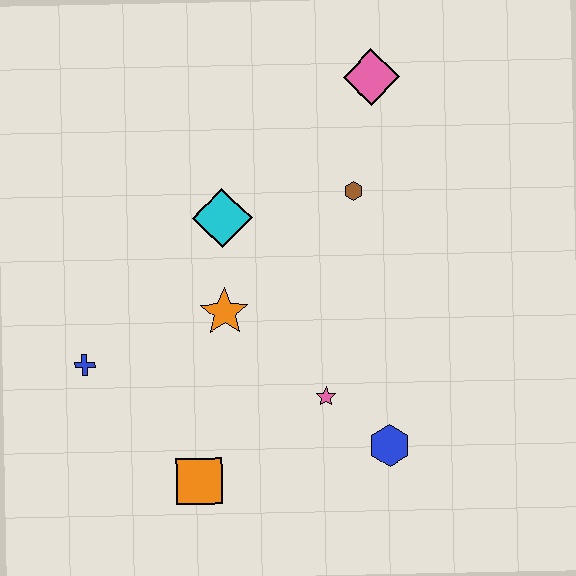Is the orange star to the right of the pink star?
No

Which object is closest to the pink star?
The blue hexagon is closest to the pink star.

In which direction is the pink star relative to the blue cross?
The pink star is to the right of the blue cross.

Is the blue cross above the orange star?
No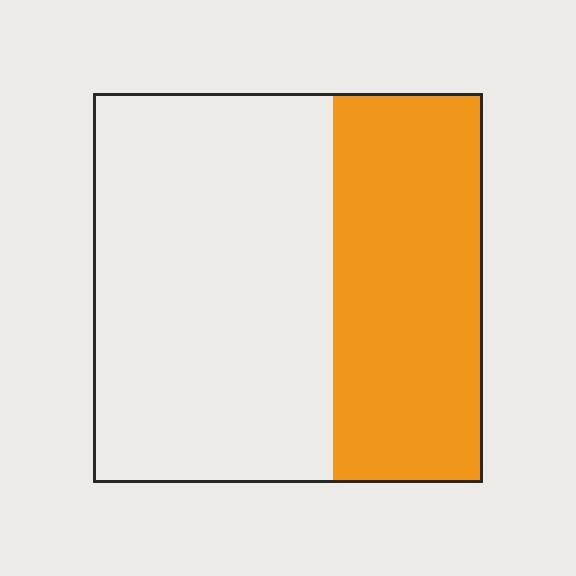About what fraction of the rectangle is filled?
About three eighths (3/8).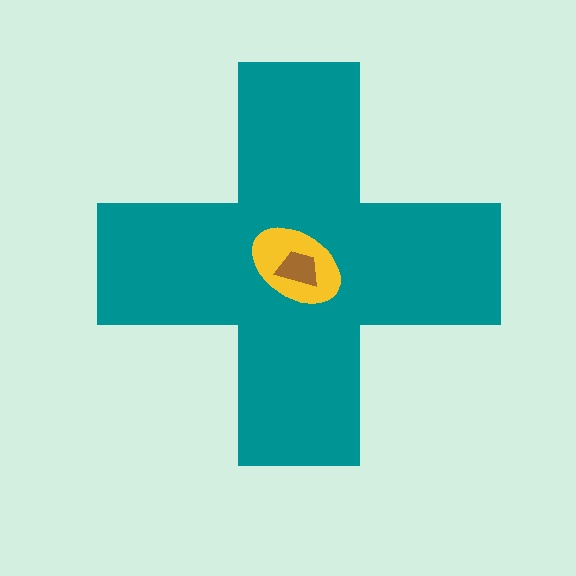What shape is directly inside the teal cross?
The yellow ellipse.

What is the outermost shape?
The teal cross.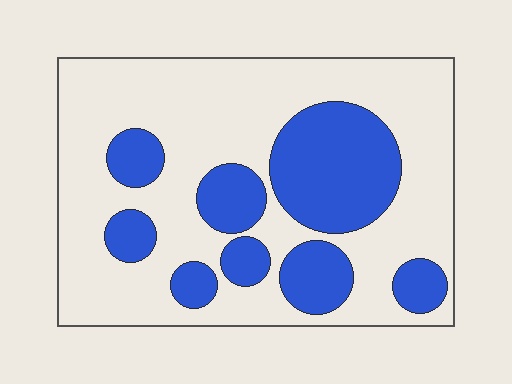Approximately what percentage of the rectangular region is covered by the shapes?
Approximately 30%.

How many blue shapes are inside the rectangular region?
8.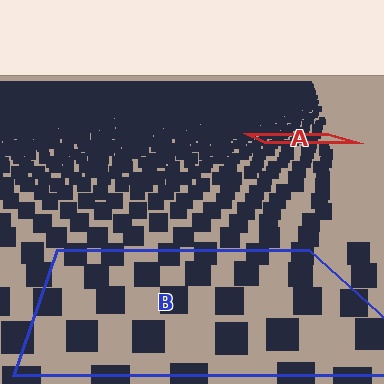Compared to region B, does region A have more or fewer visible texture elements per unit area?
Region A has more texture elements per unit area — they are packed more densely because it is farther away.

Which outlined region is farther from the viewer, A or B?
Region A is farther from the viewer — the texture elements inside it appear smaller and more densely packed.